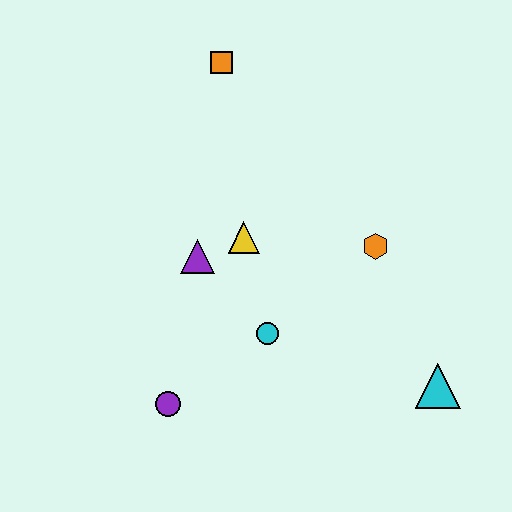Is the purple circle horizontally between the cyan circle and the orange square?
No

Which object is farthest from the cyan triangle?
The orange square is farthest from the cyan triangle.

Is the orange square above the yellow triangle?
Yes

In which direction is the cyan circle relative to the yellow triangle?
The cyan circle is below the yellow triangle.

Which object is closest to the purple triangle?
The yellow triangle is closest to the purple triangle.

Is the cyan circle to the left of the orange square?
No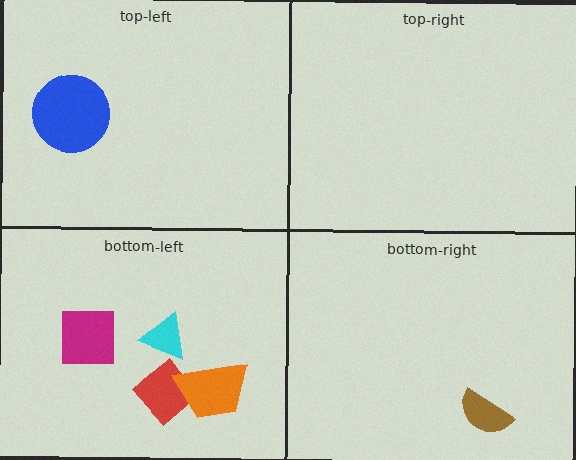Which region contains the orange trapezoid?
The bottom-left region.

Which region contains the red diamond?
The bottom-left region.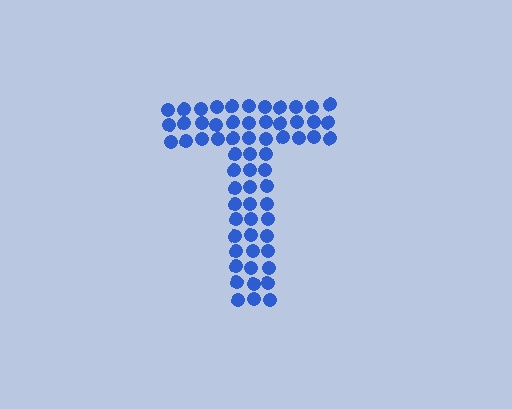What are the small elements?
The small elements are circles.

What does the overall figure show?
The overall figure shows the letter T.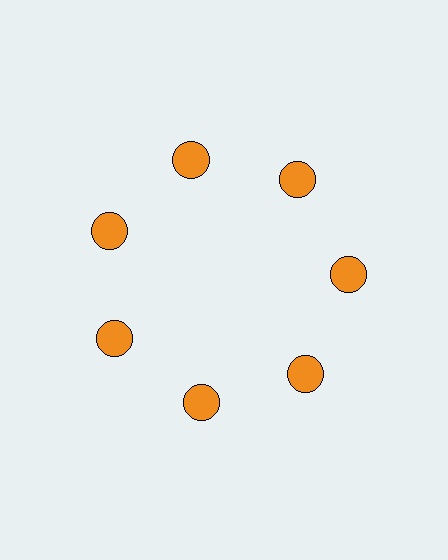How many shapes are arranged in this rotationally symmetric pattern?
There are 7 shapes, arranged in 7 groups of 1.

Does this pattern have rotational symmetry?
Yes, this pattern has 7-fold rotational symmetry. It looks the same after rotating 51 degrees around the center.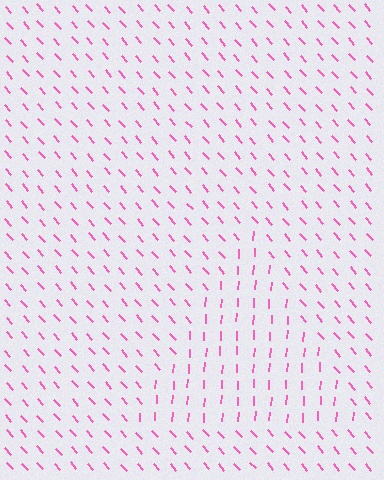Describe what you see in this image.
The image is filled with small pink line segments. A triangle region in the image has lines oriented differently from the surrounding lines, creating a visible texture boundary.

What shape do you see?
I see a triangle.